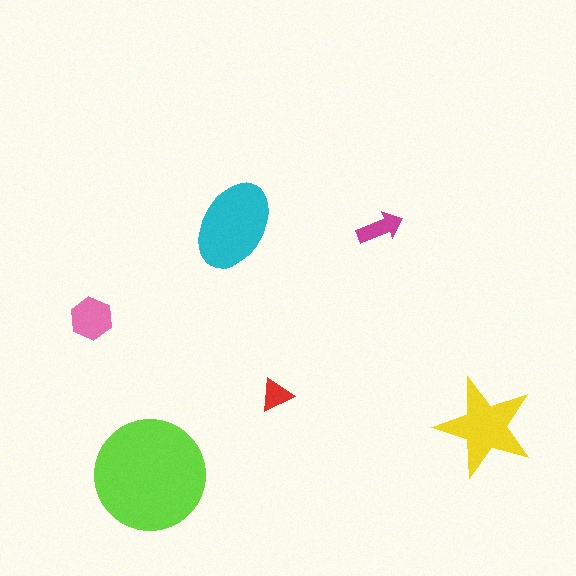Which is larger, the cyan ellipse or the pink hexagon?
The cyan ellipse.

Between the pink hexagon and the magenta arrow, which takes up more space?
The pink hexagon.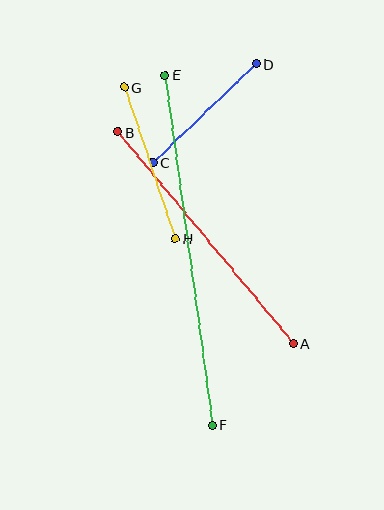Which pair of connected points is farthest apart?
Points E and F are farthest apart.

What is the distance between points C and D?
The distance is approximately 142 pixels.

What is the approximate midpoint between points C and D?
The midpoint is at approximately (205, 113) pixels.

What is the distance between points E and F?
The distance is approximately 353 pixels.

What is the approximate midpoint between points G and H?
The midpoint is at approximately (150, 163) pixels.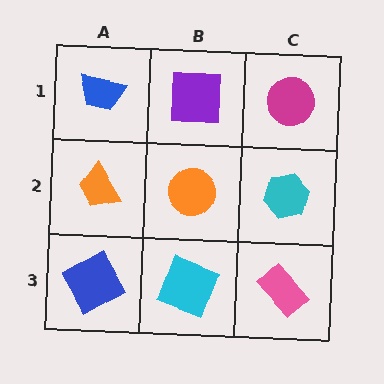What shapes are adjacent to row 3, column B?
An orange circle (row 2, column B), a blue square (row 3, column A), a pink rectangle (row 3, column C).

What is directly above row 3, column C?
A cyan hexagon.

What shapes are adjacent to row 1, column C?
A cyan hexagon (row 2, column C), a purple square (row 1, column B).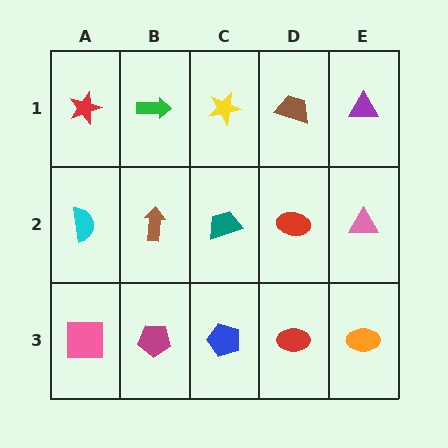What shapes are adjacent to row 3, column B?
A brown arrow (row 2, column B), a pink square (row 3, column A), a blue pentagon (row 3, column C).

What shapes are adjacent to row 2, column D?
A brown trapezoid (row 1, column D), a red ellipse (row 3, column D), a teal trapezoid (row 2, column C), a pink triangle (row 2, column E).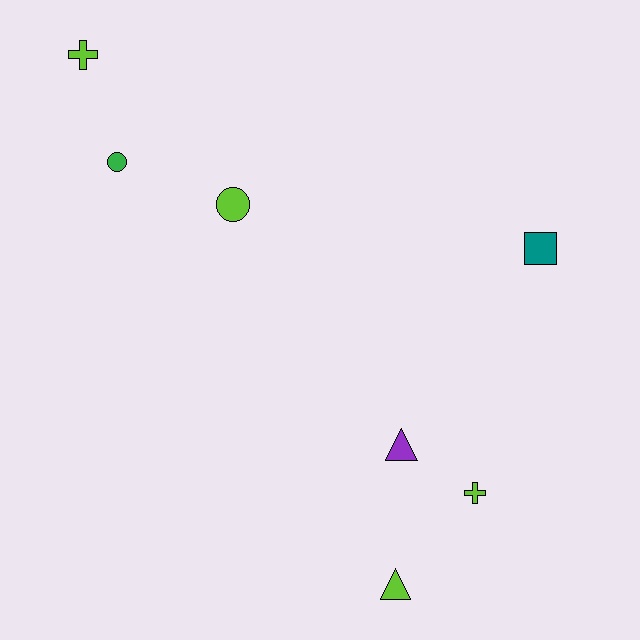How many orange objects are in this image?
There are no orange objects.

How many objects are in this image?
There are 7 objects.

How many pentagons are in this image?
There are no pentagons.